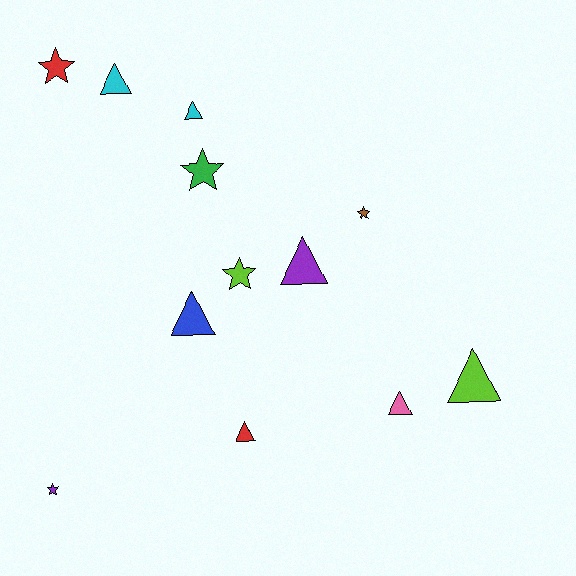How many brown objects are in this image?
There is 1 brown object.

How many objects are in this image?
There are 12 objects.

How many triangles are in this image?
There are 7 triangles.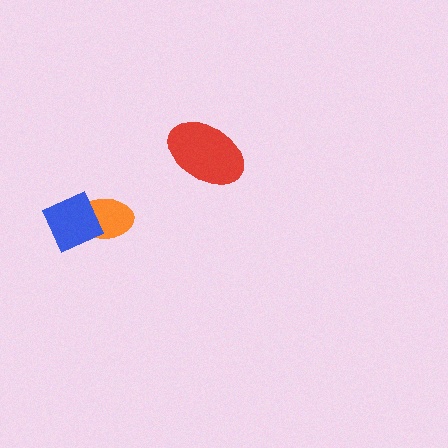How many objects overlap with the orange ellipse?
1 object overlaps with the orange ellipse.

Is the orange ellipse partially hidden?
Yes, it is partially covered by another shape.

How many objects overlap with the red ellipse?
0 objects overlap with the red ellipse.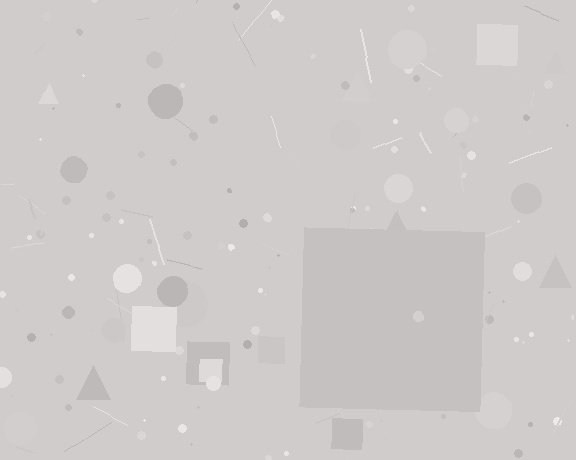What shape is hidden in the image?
A square is hidden in the image.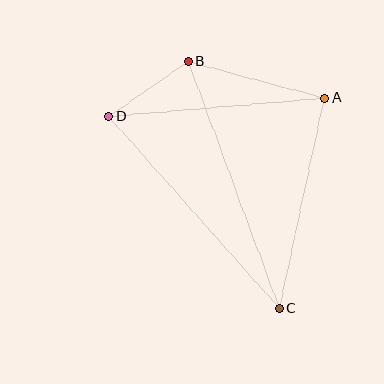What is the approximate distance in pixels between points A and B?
The distance between A and B is approximately 141 pixels.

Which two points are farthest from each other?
Points B and C are farthest from each other.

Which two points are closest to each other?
Points B and D are closest to each other.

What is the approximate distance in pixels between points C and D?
The distance between C and D is approximately 257 pixels.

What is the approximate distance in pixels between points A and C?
The distance between A and C is approximately 215 pixels.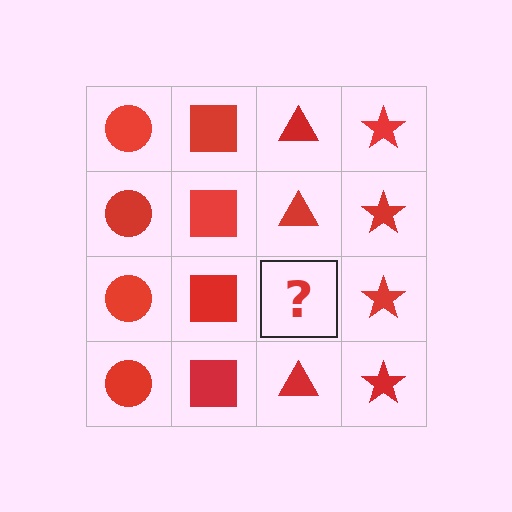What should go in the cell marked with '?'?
The missing cell should contain a red triangle.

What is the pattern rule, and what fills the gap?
The rule is that each column has a consistent shape. The gap should be filled with a red triangle.